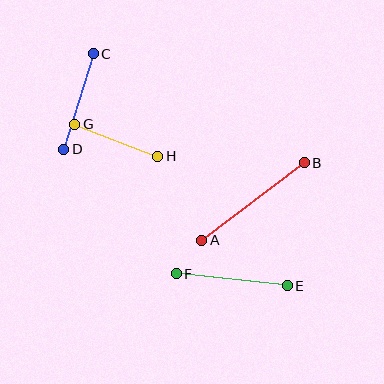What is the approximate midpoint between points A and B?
The midpoint is at approximately (253, 201) pixels.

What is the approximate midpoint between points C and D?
The midpoint is at approximately (78, 101) pixels.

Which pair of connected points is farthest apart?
Points A and B are farthest apart.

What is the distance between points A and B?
The distance is approximately 129 pixels.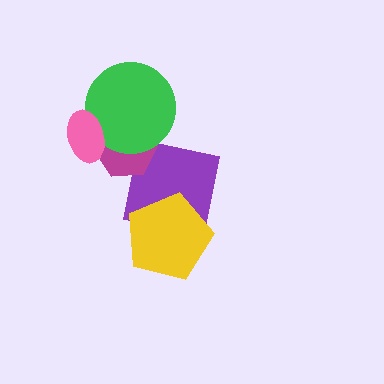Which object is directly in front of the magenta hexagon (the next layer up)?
The green circle is directly in front of the magenta hexagon.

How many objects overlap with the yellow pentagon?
1 object overlaps with the yellow pentagon.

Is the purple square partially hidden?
Yes, it is partially covered by another shape.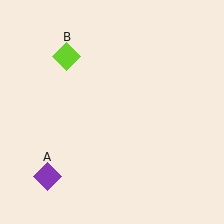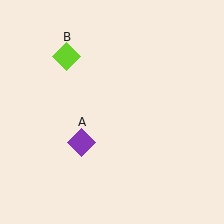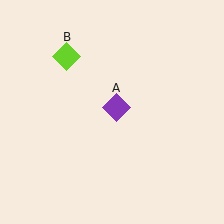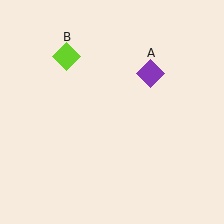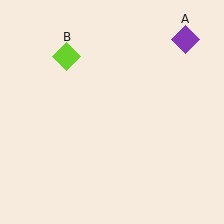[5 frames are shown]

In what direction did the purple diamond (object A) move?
The purple diamond (object A) moved up and to the right.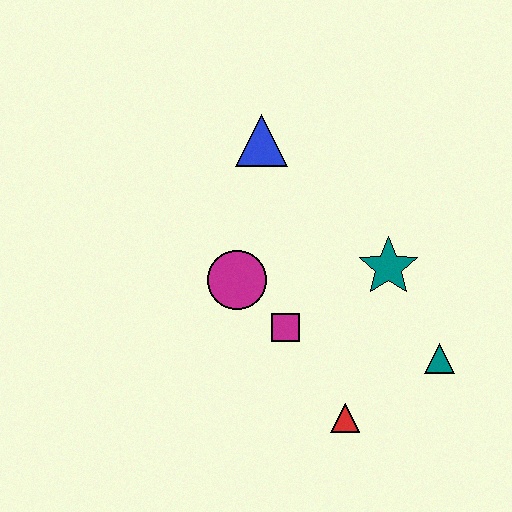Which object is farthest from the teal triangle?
The blue triangle is farthest from the teal triangle.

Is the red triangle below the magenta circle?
Yes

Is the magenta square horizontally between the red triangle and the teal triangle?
No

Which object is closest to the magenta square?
The magenta circle is closest to the magenta square.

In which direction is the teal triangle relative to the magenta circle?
The teal triangle is to the right of the magenta circle.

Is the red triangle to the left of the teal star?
Yes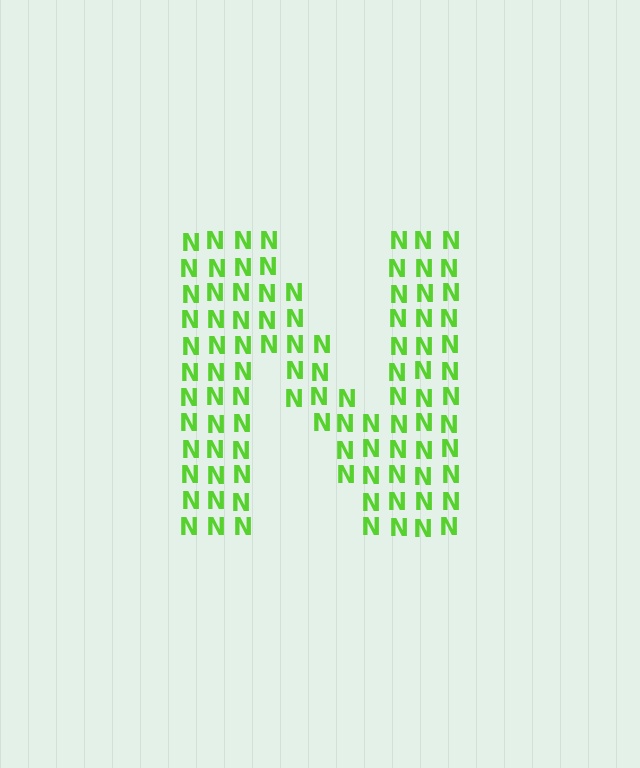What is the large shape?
The large shape is the letter N.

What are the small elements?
The small elements are letter N's.